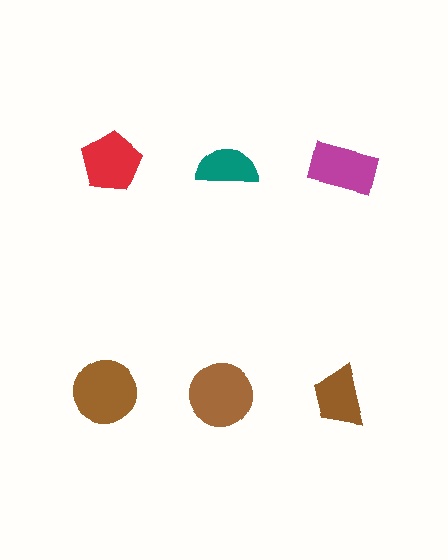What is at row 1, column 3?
A magenta rectangle.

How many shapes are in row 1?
3 shapes.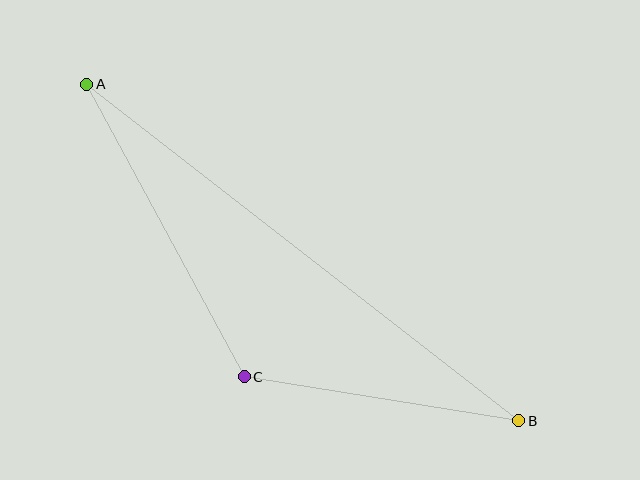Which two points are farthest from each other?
Points A and B are farthest from each other.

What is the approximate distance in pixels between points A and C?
The distance between A and C is approximately 332 pixels.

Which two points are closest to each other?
Points B and C are closest to each other.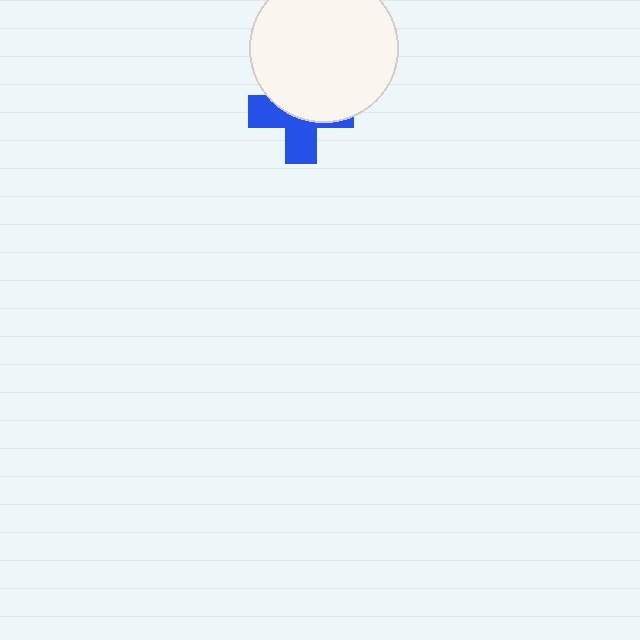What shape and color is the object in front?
The object in front is a white circle.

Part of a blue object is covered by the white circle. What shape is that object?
It is a cross.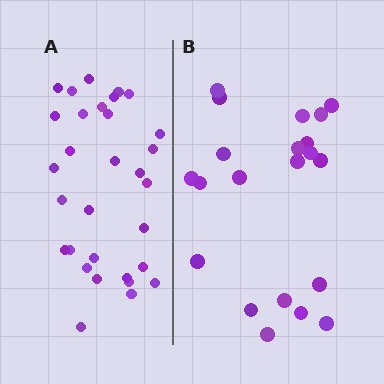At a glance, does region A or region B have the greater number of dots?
Region A (the left region) has more dots.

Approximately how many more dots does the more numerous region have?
Region A has roughly 10 or so more dots than region B.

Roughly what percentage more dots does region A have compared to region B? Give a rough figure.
About 50% more.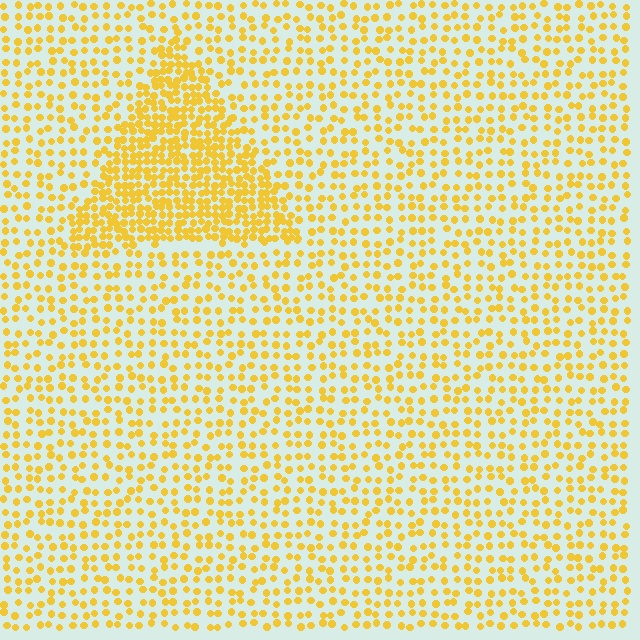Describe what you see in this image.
The image contains small yellow elements arranged at two different densities. A triangle-shaped region is visible where the elements are more densely packed than the surrounding area.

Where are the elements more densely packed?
The elements are more densely packed inside the triangle boundary.